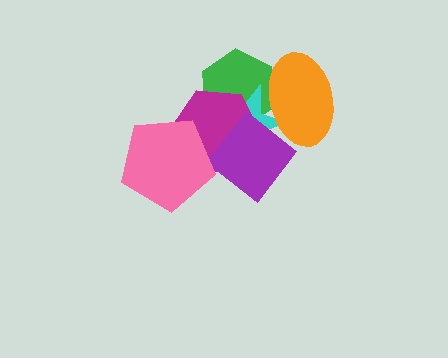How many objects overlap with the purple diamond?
5 objects overlap with the purple diamond.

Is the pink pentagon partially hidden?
No, no other shape covers it.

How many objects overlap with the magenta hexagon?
4 objects overlap with the magenta hexagon.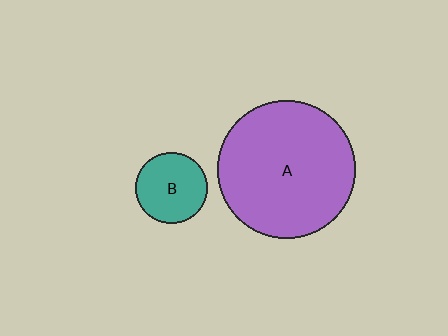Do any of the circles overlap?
No, none of the circles overlap.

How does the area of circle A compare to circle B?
Approximately 3.7 times.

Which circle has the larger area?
Circle A (purple).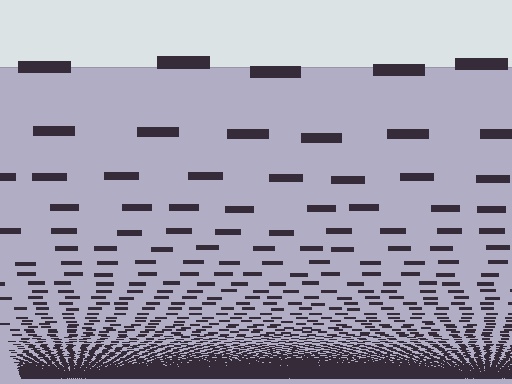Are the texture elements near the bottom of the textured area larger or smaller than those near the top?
Smaller. The gradient is inverted — elements near the bottom are smaller and denser.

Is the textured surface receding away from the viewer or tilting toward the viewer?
The surface appears to tilt toward the viewer. Texture elements get larger and sparser toward the top.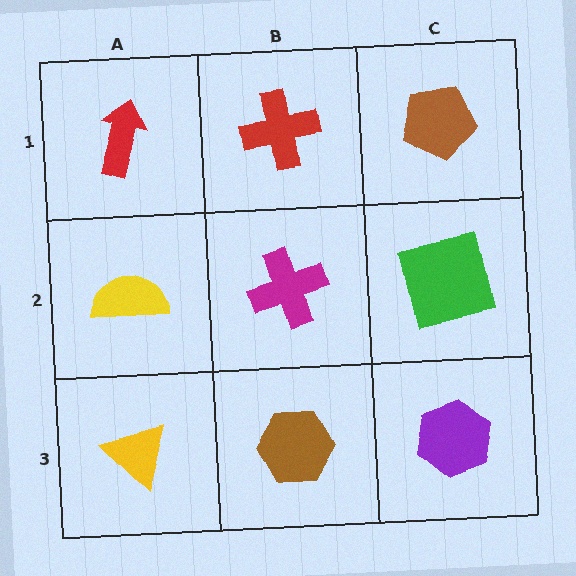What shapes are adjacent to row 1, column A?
A yellow semicircle (row 2, column A), a red cross (row 1, column B).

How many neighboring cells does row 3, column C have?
2.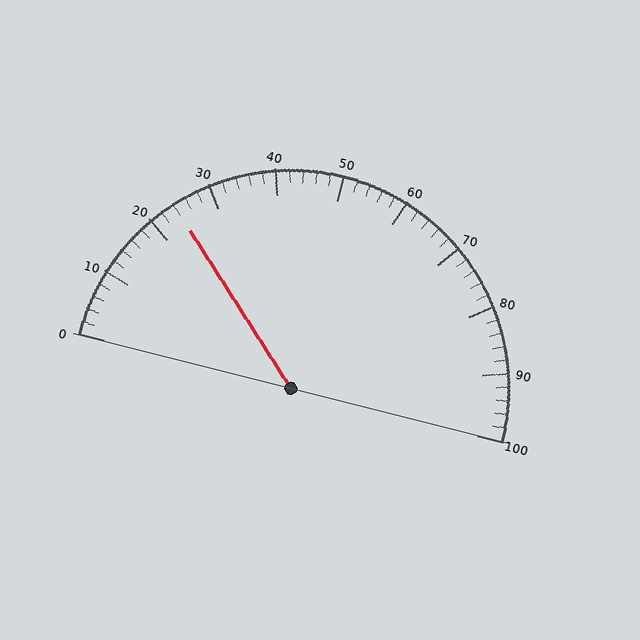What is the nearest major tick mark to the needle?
The nearest major tick mark is 20.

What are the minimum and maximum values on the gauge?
The gauge ranges from 0 to 100.